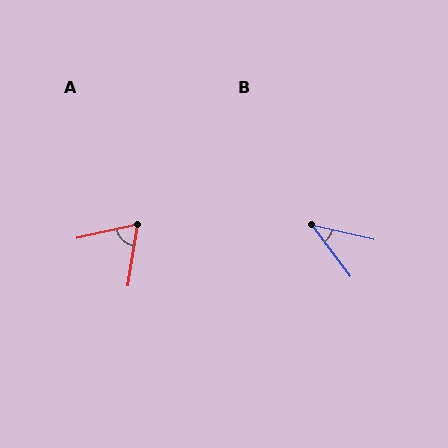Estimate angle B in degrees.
Approximately 40 degrees.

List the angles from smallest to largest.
B (40°), A (69°).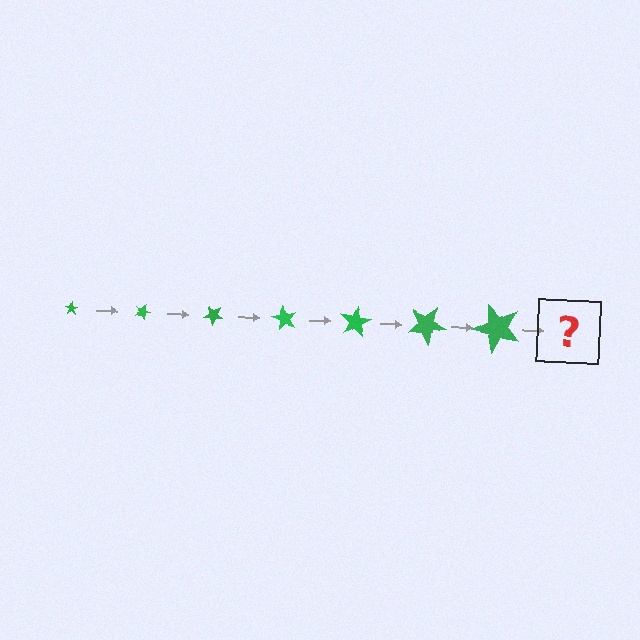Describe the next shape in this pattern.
It should be a star, larger than the previous one and rotated 140 degrees from the start.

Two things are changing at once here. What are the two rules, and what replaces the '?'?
The two rules are that the star grows larger each step and it rotates 20 degrees each step. The '?' should be a star, larger than the previous one and rotated 140 degrees from the start.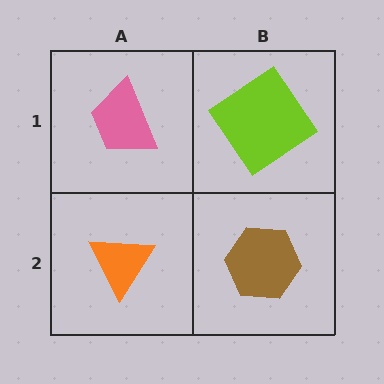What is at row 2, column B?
A brown hexagon.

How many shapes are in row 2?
2 shapes.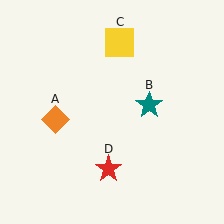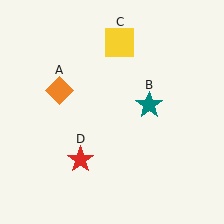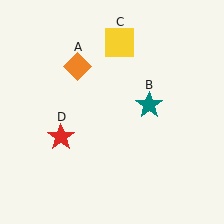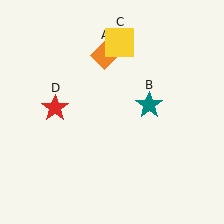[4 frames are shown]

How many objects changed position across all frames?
2 objects changed position: orange diamond (object A), red star (object D).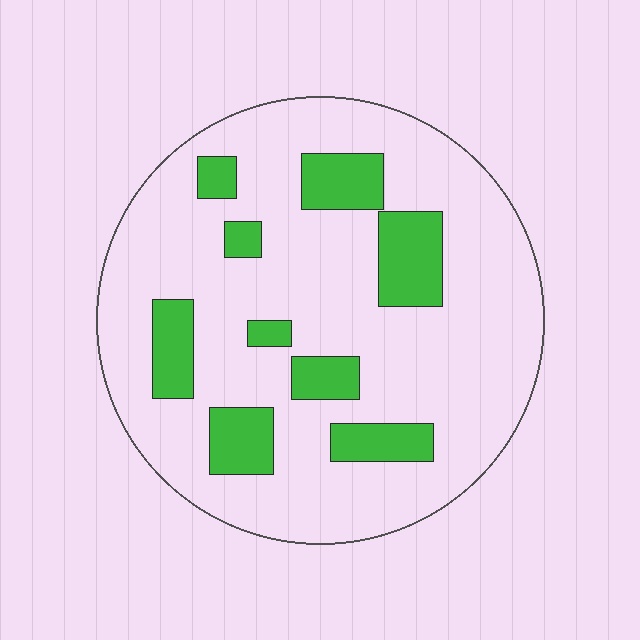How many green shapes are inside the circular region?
9.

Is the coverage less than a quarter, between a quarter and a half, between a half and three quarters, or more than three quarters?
Less than a quarter.